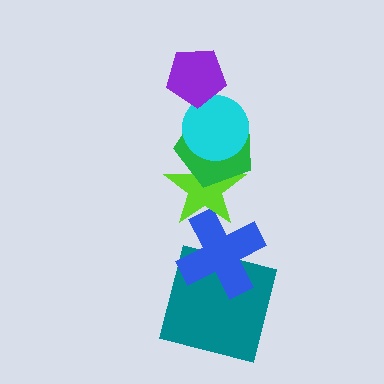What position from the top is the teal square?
The teal square is 6th from the top.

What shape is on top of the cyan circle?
The purple pentagon is on top of the cyan circle.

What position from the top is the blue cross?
The blue cross is 5th from the top.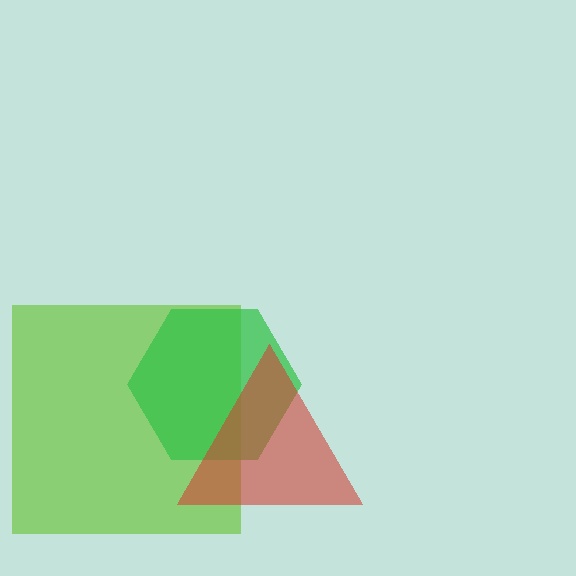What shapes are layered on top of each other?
The layered shapes are: a lime square, a green hexagon, a red triangle.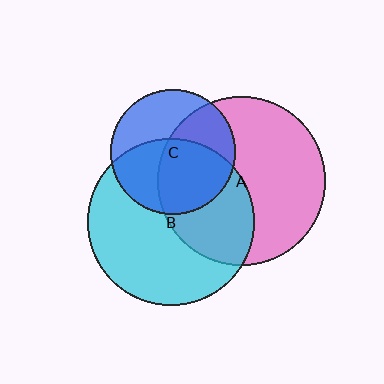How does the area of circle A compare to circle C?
Approximately 1.8 times.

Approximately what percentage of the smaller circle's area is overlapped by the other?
Approximately 55%.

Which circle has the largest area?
Circle A (pink).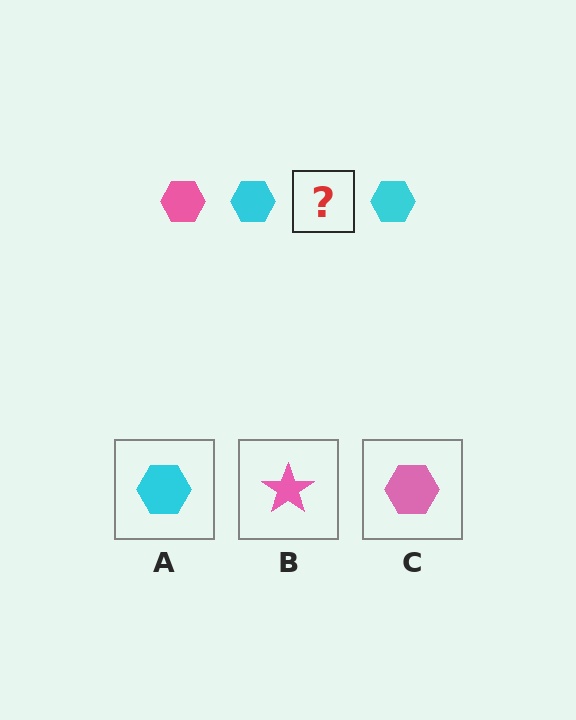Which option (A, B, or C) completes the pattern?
C.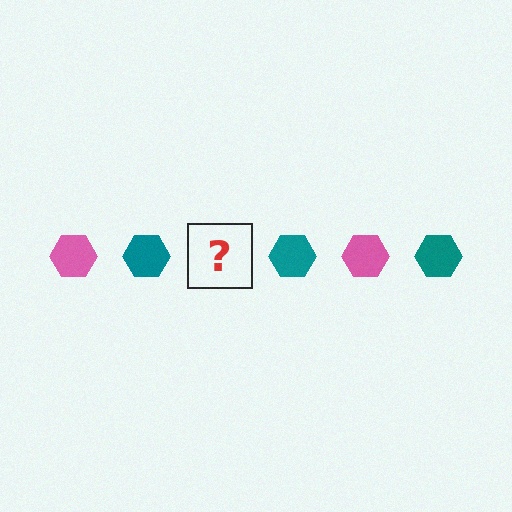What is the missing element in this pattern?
The missing element is a pink hexagon.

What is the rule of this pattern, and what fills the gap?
The rule is that the pattern cycles through pink, teal hexagons. The gap should be filled with a pink hexagon.